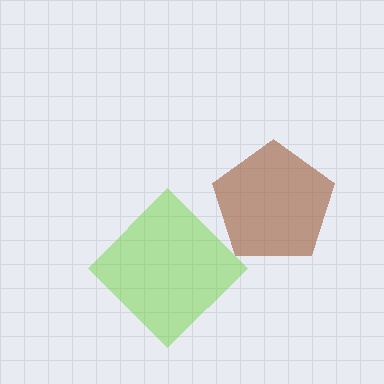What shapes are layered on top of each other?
The layered shapes are: a lime diamond, a brown pentagon.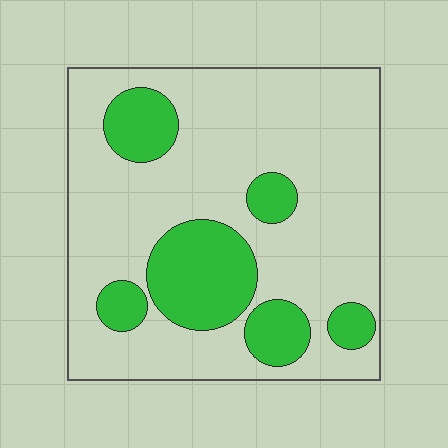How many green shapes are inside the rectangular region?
6.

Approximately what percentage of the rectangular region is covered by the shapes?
Approximately 25%.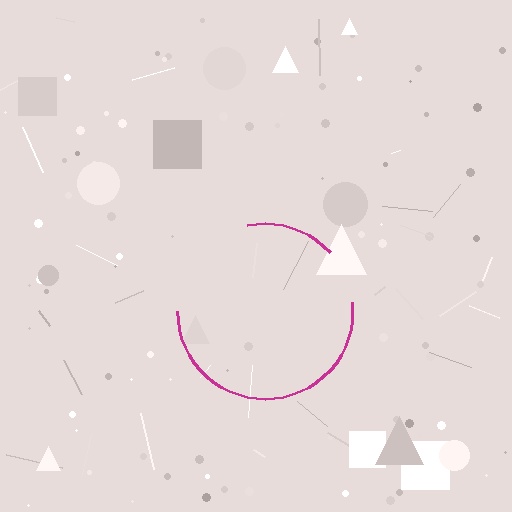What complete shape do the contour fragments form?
The contour fragments form a circle.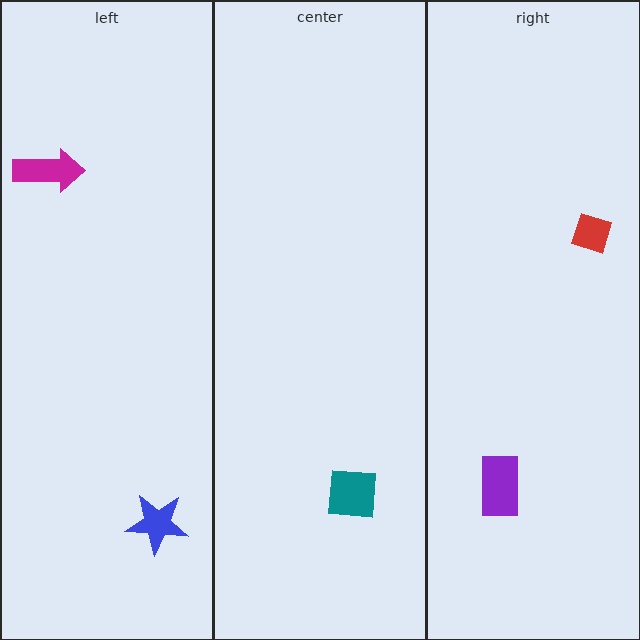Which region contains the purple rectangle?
The right region.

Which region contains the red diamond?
The right region.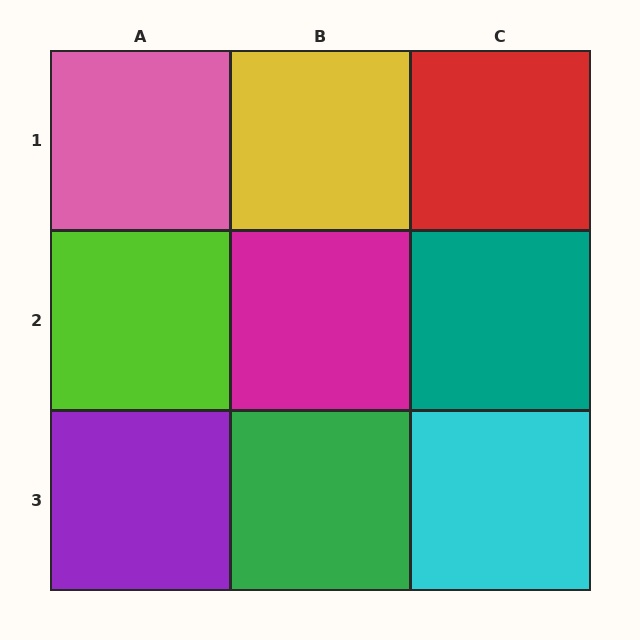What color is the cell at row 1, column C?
Red.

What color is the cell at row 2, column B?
Magenta.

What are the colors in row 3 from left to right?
Purple, green, cyan.